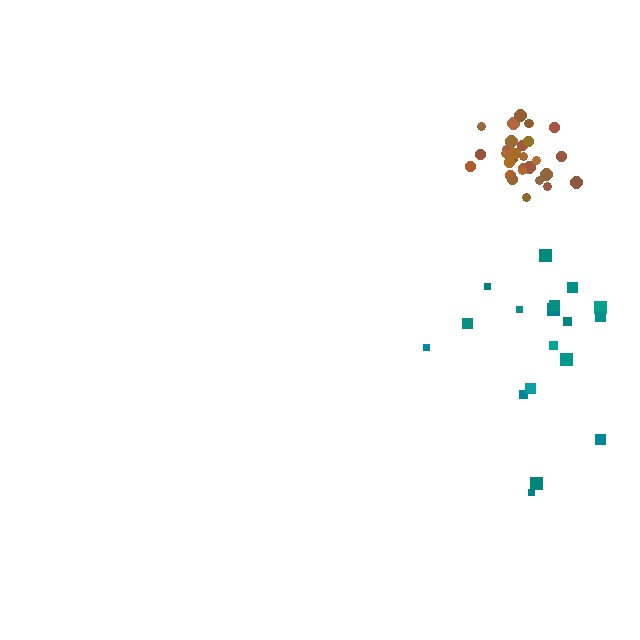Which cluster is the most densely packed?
Brown.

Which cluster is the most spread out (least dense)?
Teal.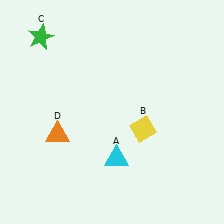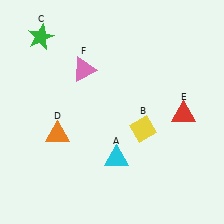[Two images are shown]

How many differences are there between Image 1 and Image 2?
There are 2 differences between the two images.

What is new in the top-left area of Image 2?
A pink triangle (F) was added in the top-left area of Image 2.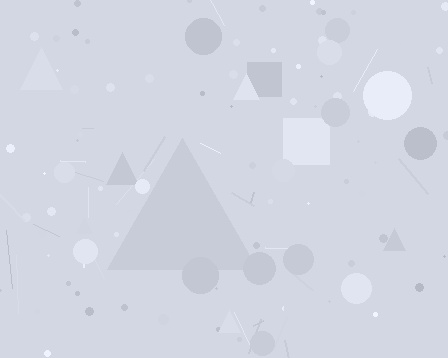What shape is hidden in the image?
A triangle is hidden in the image.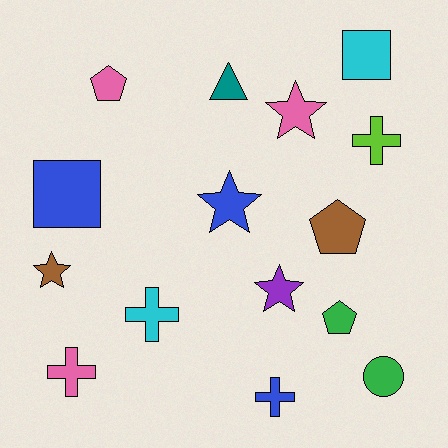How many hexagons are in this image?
There are no hexagons.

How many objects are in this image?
There are 15 objects.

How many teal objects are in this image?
There is 1 teal object.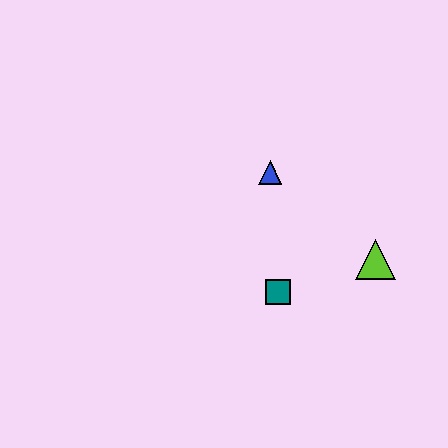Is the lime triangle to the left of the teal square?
No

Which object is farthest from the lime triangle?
The blue triangle is farthest from the lime triangle.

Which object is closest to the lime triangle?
The teal square is closest to the lime triangle.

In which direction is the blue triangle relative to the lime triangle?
The blue triangle is to the left of the lime triangle.